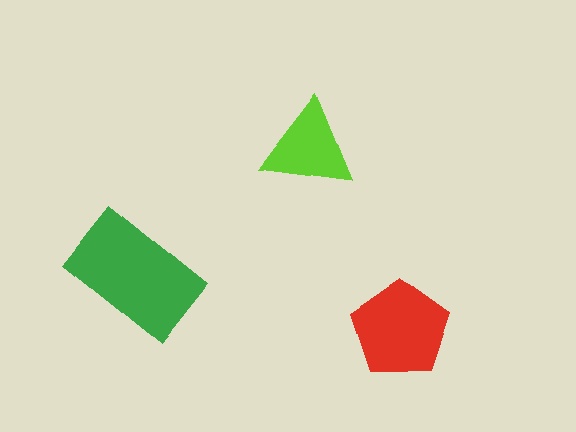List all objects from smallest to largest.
The lime triangle, the red pentagon, the green rectangle.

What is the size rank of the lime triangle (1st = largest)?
3rd.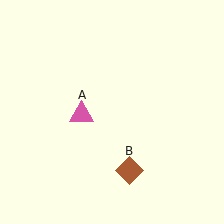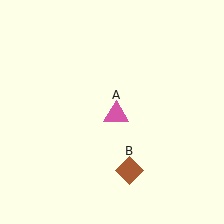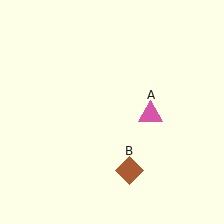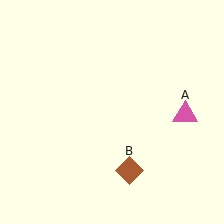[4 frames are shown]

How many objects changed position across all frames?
1 object changed position: pink triangle (object A).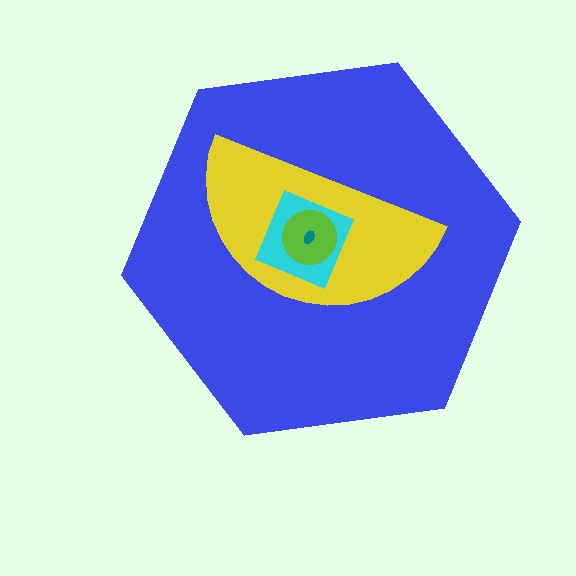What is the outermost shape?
The blue hexagon.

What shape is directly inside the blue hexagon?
The yellow semicircle.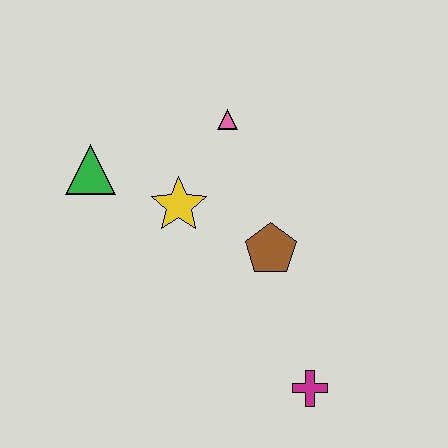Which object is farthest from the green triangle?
The magenta cross is farthest from the green triangle.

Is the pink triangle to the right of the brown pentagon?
No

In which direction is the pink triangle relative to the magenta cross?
The pink triangle is above the magenta cross.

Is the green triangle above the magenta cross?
Yes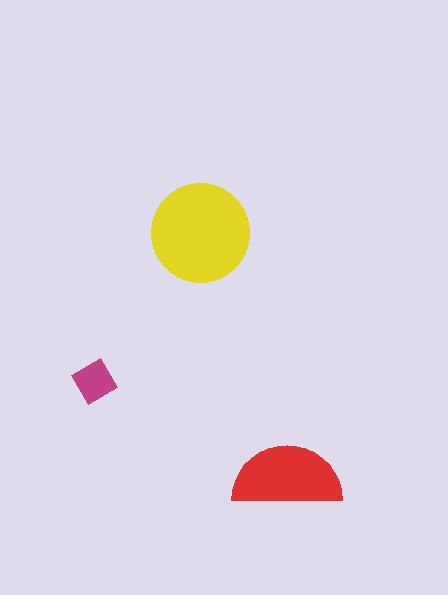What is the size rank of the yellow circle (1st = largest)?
1st.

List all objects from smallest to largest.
The magenta diamond, the red semicircle, the yellow circle.